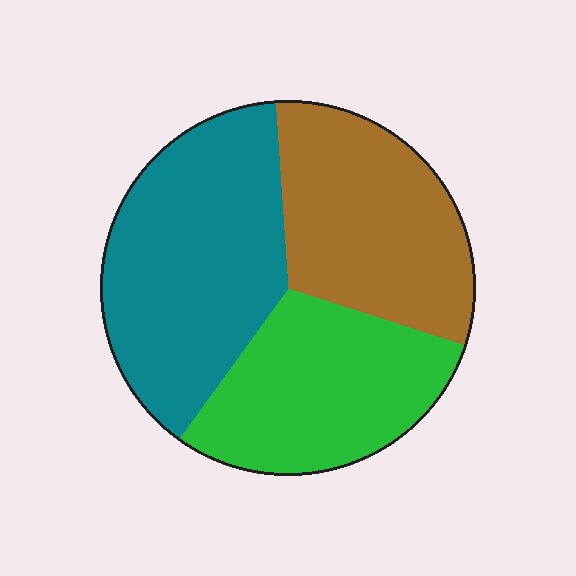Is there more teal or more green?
Teal.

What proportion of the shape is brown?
Brown takes up about one third (1/3) of the shape.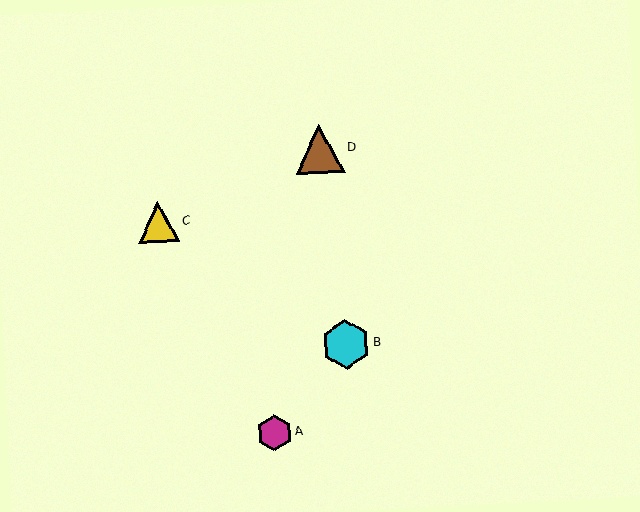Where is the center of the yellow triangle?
The center of the yellow triangle is at (158, 222).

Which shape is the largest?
The cyan hexagon (labeled B) is the largest.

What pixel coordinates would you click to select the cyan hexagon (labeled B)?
Click at (346, 344) to select the cyan hexagon B.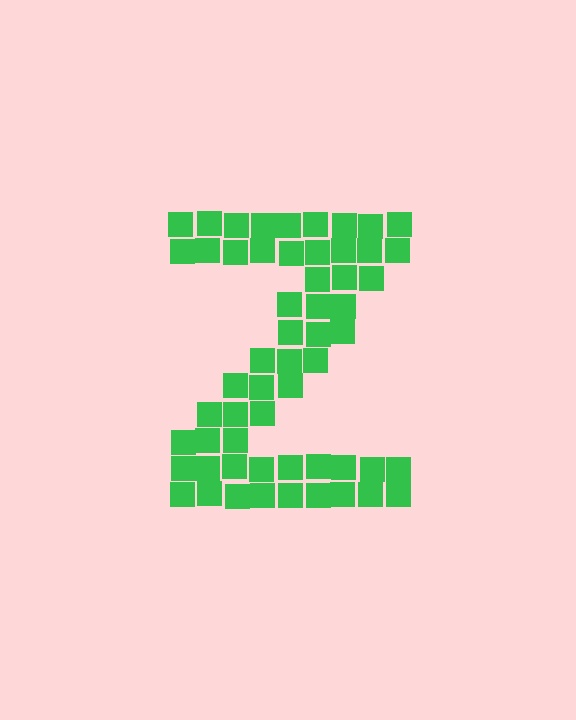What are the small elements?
The small elements are squares.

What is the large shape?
The large shape is the letter Z.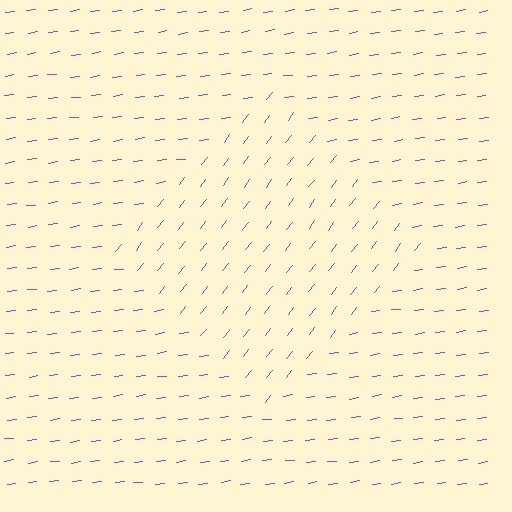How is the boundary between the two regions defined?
The boundary is defined purely by a change in line orientation (approximately 45 degrees difference). All lines are the same color and thickness.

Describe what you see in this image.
The image is filled with small magenta line segments. A diamond region in the image has lines oriented differently from the surrounding lines, creating a visible texture boundary.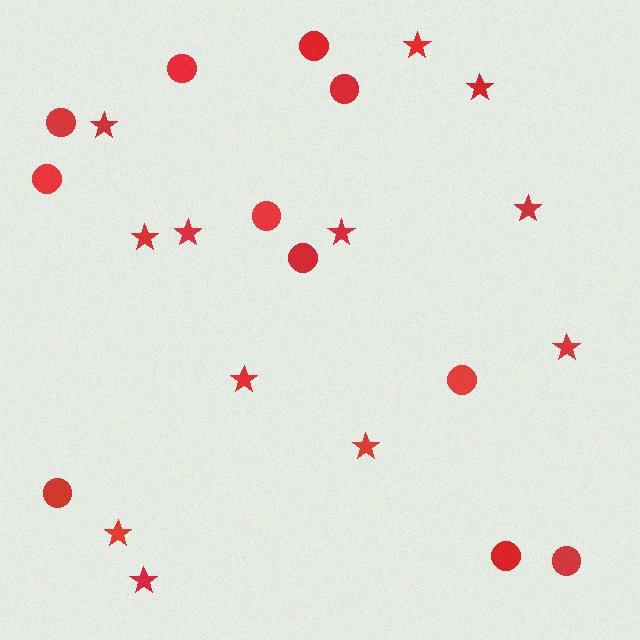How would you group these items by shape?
There are 2 groups: one group of stars (12) and one group of circles (11).